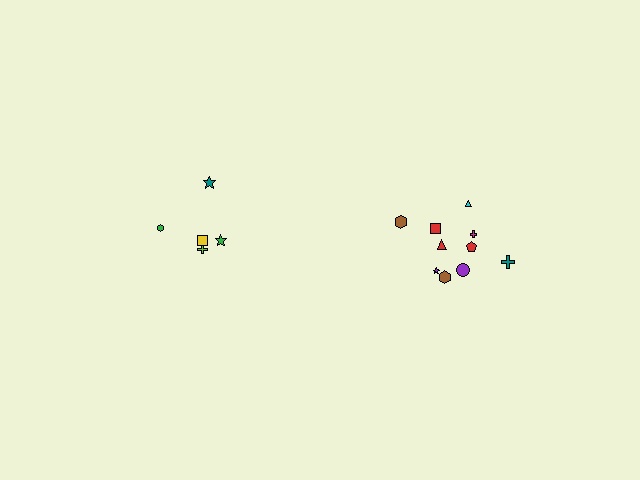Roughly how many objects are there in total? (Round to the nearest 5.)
Roughly 15 objects in total.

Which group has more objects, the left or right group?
The right group.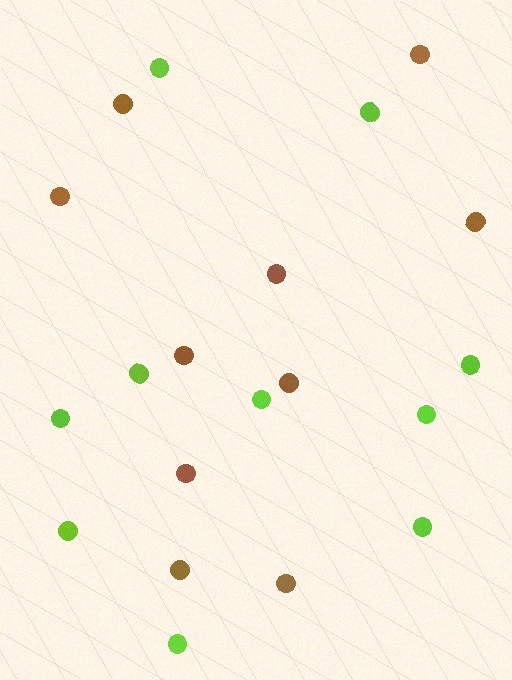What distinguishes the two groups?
There are 2 groups: one group of brown circles (10) and one group of lime circles (10).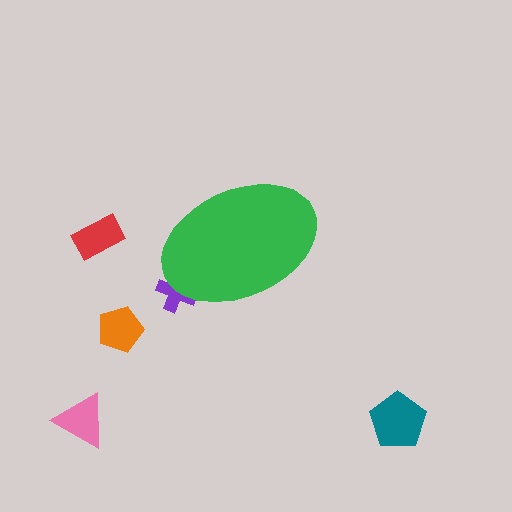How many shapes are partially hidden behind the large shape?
1 shape is partially hidden.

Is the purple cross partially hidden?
Yes, the purple cross is partially hidden behind the green ellipse.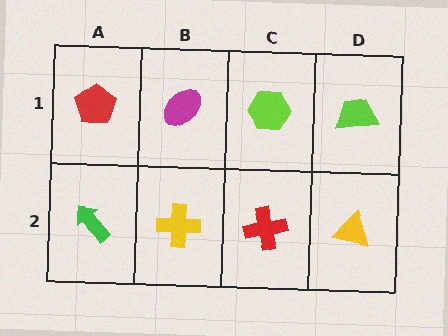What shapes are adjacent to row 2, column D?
A lime trapezoid (row 1, column D), a red cross (row 2, column C).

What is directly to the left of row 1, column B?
A red pentagon.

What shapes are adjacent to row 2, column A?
A red pentagon (row 1, column A), a yellow cross (row 2, column B).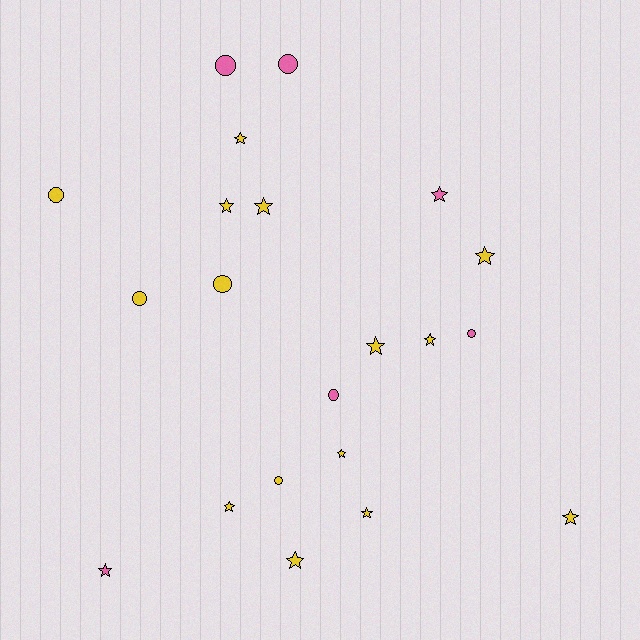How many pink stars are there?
There are 2 pink stars.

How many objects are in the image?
There are 21 objects.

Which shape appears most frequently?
Star, with 13 objects.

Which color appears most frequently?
Yellow, with 15 objects.